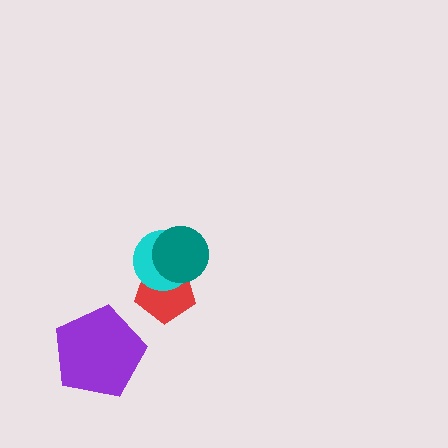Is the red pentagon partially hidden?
Yes, it is partially covered by another shape.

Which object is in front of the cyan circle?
The teal circle is in front of the cyan circle.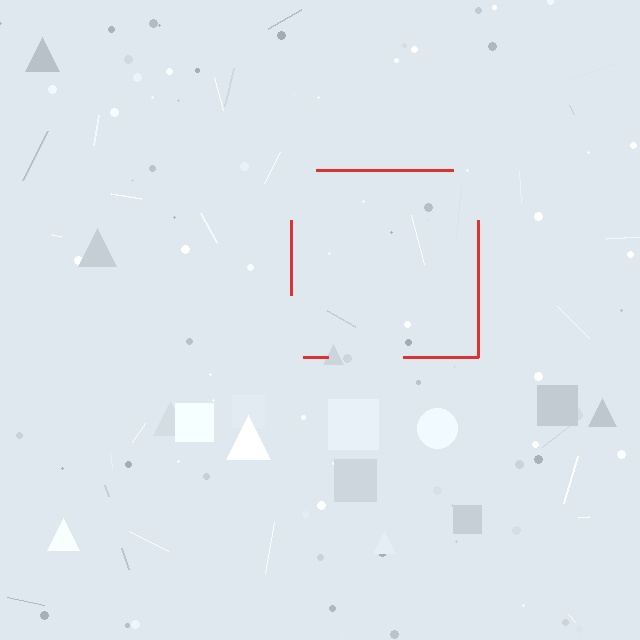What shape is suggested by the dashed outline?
The dashed outline suggests a square.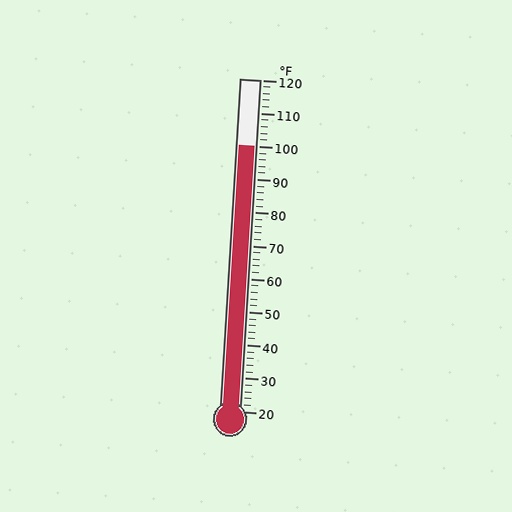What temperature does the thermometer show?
The thermometer shows approximately 100°F.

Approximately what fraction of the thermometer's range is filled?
The thermometer is filled to approximately 80% of its range.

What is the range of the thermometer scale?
The thermometer scale ranges from 20°F to 120°F.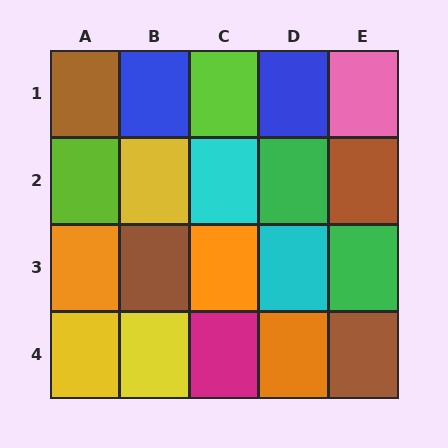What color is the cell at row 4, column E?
Brown.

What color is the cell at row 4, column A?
Yellow.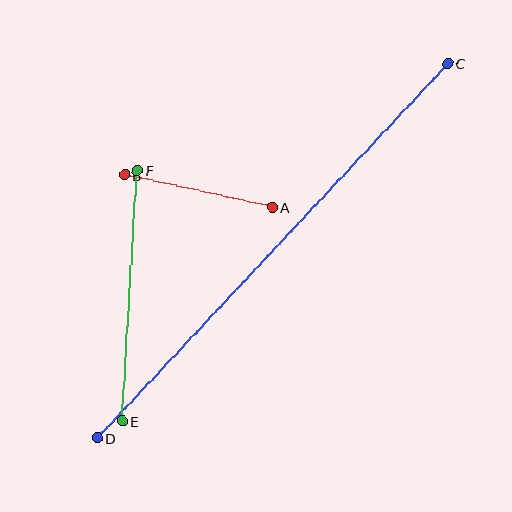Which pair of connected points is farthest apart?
Points C and D are farthest apart.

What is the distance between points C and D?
The distance is approximately 513 pixels.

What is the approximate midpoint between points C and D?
The midpoint is at approximately (272, 251) pixels.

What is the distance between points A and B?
The distance is approximately 151 pixels.